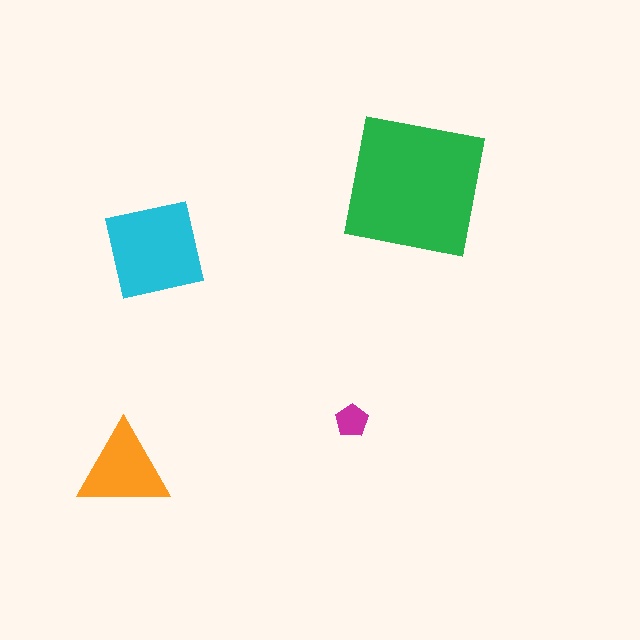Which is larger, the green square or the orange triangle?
The green square.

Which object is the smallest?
The magenta pentagon.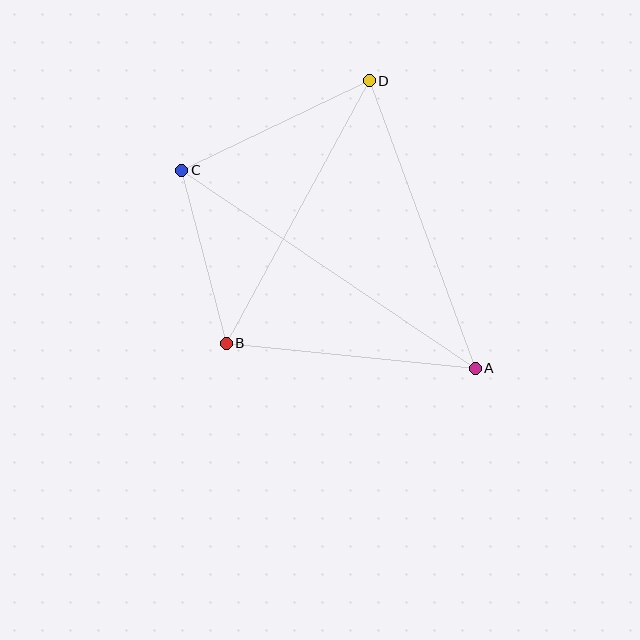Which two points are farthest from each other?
Points A and C are farthest from each other.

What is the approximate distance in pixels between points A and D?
The distance between A and D is approximately 306 pixels.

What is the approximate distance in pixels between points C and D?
The distance between C and D is approximately 208 pixels.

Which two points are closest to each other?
Points B and C are closest to each other.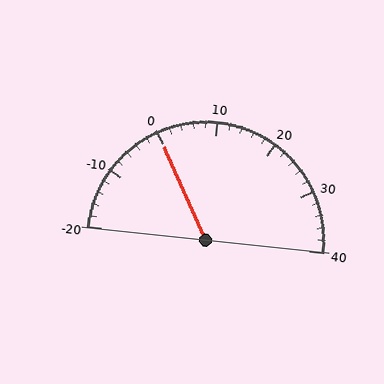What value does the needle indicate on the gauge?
The needle indicates approximately 0.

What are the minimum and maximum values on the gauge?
The gauge ranges from -20 to 40.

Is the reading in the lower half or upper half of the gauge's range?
The reading is in the lower half of the range (-20 to 40).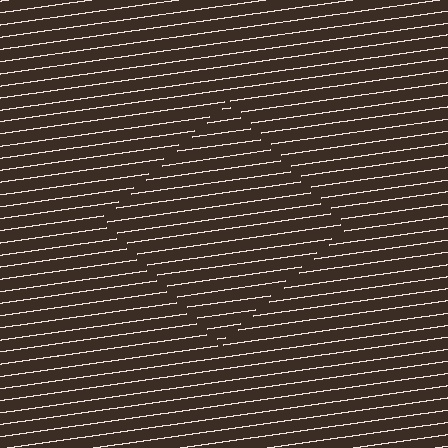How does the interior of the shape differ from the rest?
The interior of the shape contains the same grating, shifted by half a period — the contour is defined by the phase discontinuity where line-ends from the inner and outer gratings abut.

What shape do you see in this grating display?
An illusory square. The interior of the shape contains the same grating, shifted by half a period — the contour is defined by the phase discontinuity where line-ends from the inner and outer gratings abut.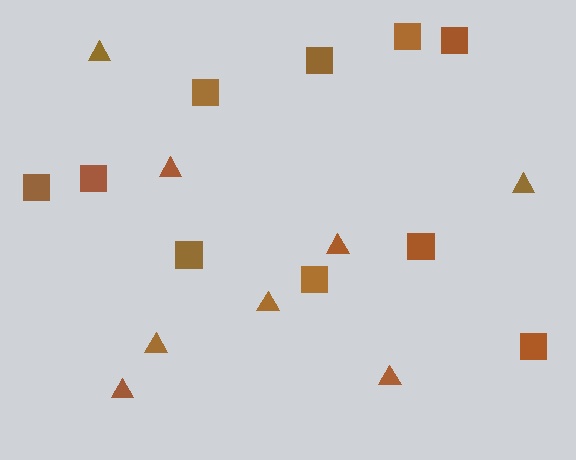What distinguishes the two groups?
There are 2 groups: one group of triangles (8) and one group of squares (10).